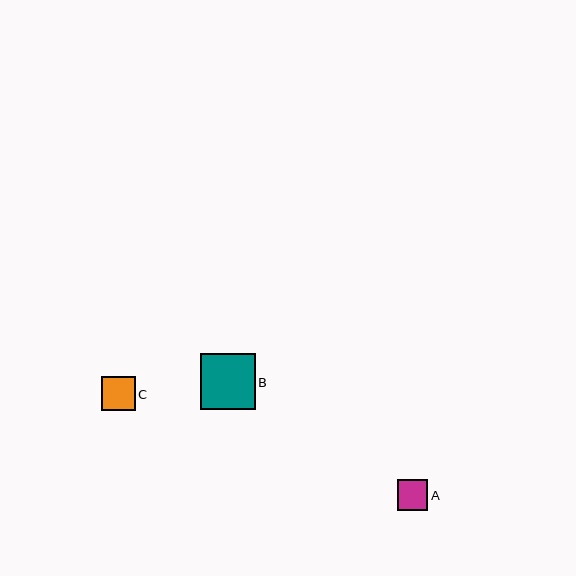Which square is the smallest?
Square A is the smallest with a size of approximately 30 pixels.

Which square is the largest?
Square B is the largest with a size of approximately 55 pixels.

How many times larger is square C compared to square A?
Square C is approximately 1.1 times the size of square A.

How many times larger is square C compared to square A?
Square C is approximately 1.1 times the size of square A.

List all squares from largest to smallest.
From largest to smallest: B, C, A.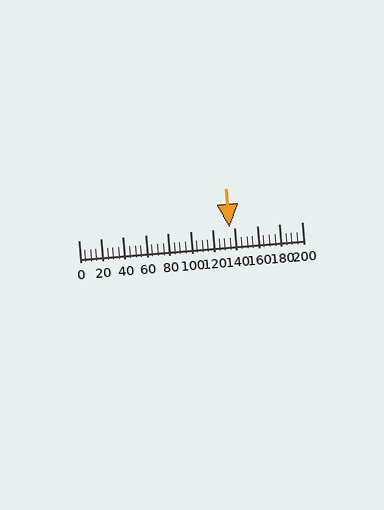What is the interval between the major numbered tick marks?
The major tick marks are spaced 20 units apart.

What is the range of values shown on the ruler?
The ruler shows values from 0 to 200.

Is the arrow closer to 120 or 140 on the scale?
The arrow is closer to 140.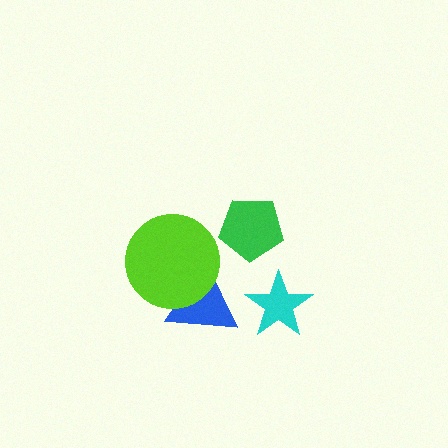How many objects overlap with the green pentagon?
0 objects overlap with the green pentagon.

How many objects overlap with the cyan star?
0 objects overlap with the cyan star.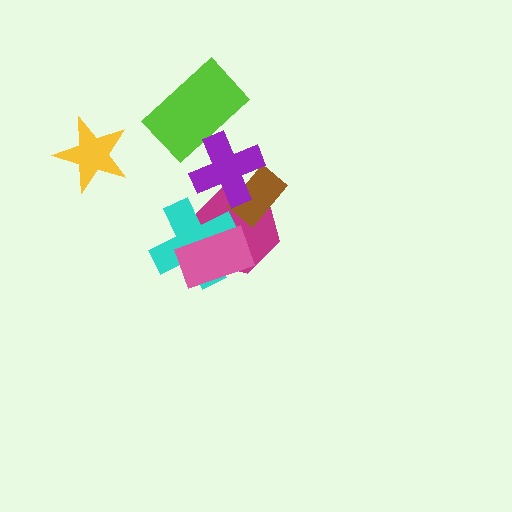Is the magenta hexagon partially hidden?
Yes, it is partially covered by another shape.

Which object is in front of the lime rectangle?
The purple cross is in front of the lime rectangle.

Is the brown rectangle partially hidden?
Yes, it is partially covered by another shape.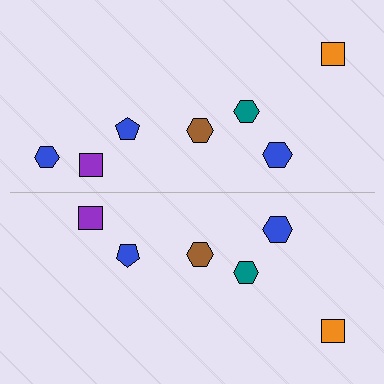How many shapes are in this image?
There are 13 shapes in this image.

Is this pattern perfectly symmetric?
No, the pattern is not perfectly symmetric. A blue hexagon is missing from the bottom side.